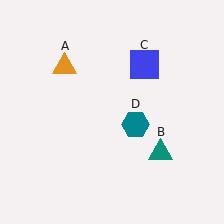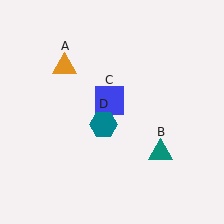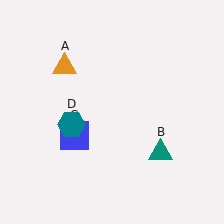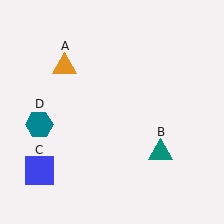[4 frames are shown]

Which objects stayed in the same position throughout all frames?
Orange triangle (object A) and teal triangle (object B) remained stationary.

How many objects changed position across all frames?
2 objects changed position: blue square (object C), teal hexagon (object D).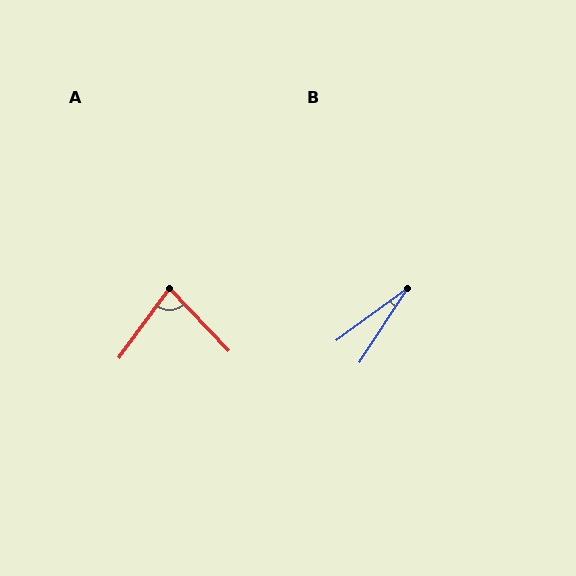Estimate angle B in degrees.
Approximately 21 degrees.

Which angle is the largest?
A, at approximately 79 degrees.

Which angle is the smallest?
B, at approximately 21 degrees.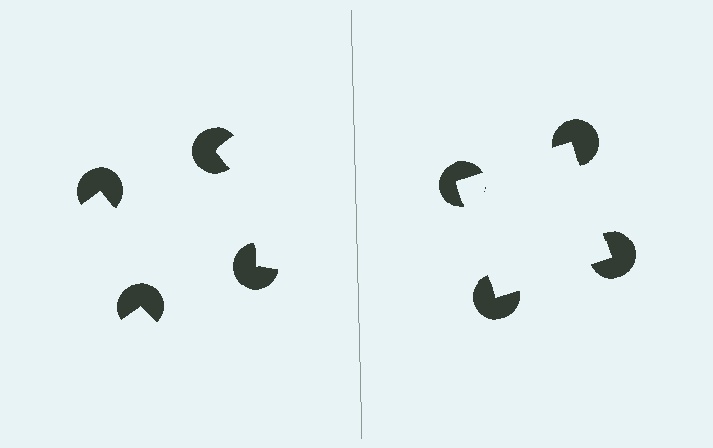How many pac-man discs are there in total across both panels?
8 — 4 on each side.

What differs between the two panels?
The pac-man discs are positioned identically on both sides; only the wedge orientations differ. On the right they align to a square; on the left they are misaligned.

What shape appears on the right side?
An illusory square.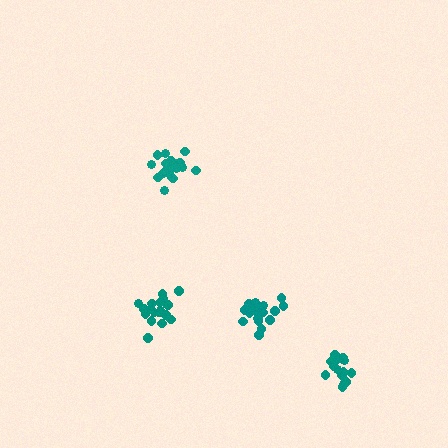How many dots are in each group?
Group 1: 20 dots, Group 2: 16 dots, Group 3: 18 dots, Group 4: 20 dots (74 total).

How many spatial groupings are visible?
There are 4 spatial groupings.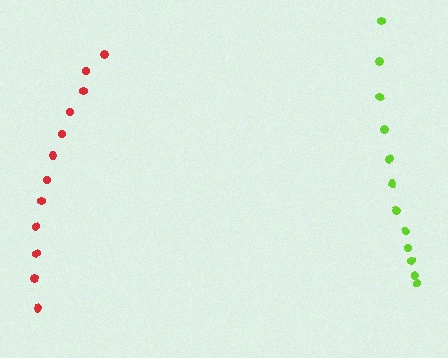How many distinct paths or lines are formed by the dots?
There are 2 distinct paths.